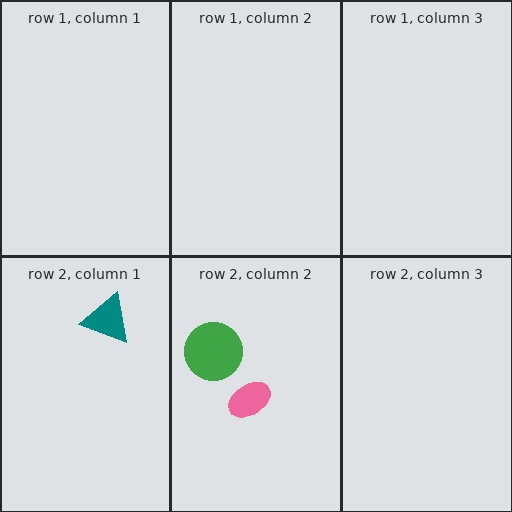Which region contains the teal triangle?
The row 2, column 1 region.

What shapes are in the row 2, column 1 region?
The teal triangle.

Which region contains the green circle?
The row 2, column 2 region.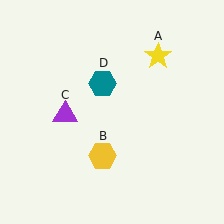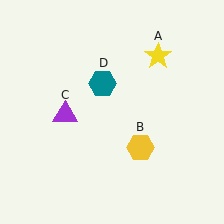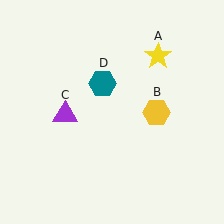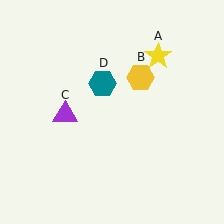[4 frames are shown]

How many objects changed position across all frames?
1 object changed position: yellow hexagon (object B).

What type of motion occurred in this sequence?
The yellow hexagon (object B) rotated counterclockwise around the center of the scene.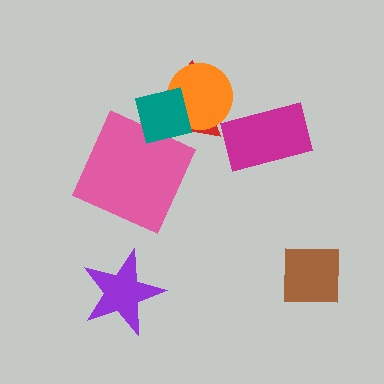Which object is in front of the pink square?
The teal square is in front of the pink square.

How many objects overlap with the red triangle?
3 objects overlap with the red triangle.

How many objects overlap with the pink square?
2 objects overlap with the pink square.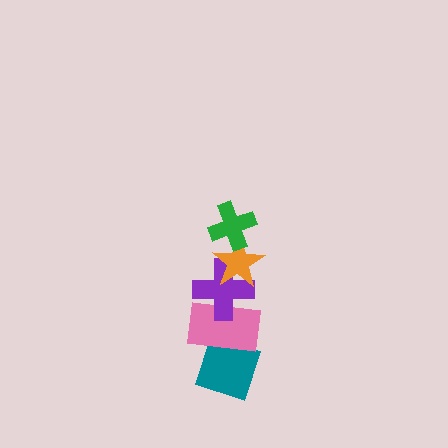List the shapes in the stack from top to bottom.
From top to bottom: the green cross, the orange star, the purple cross, the pink rectangle, the teal diamond.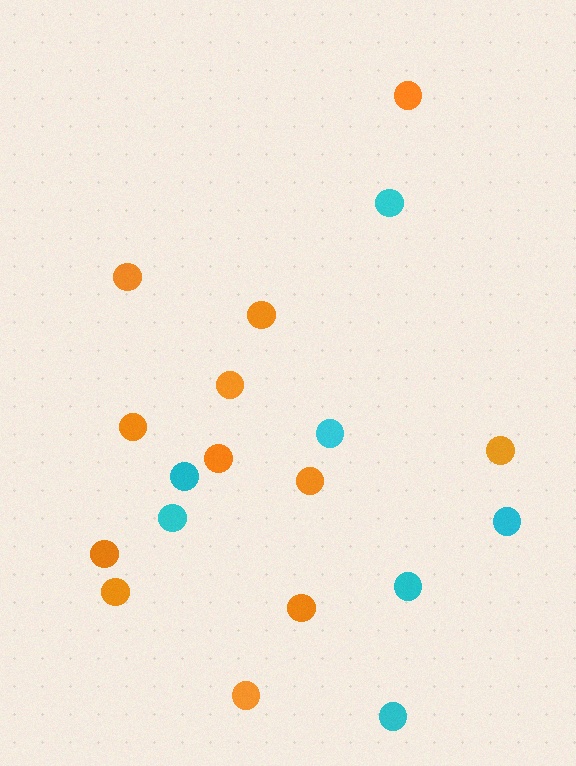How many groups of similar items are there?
There are 2 groups: one group of cyan circles (7) and one group of orange circles (12).